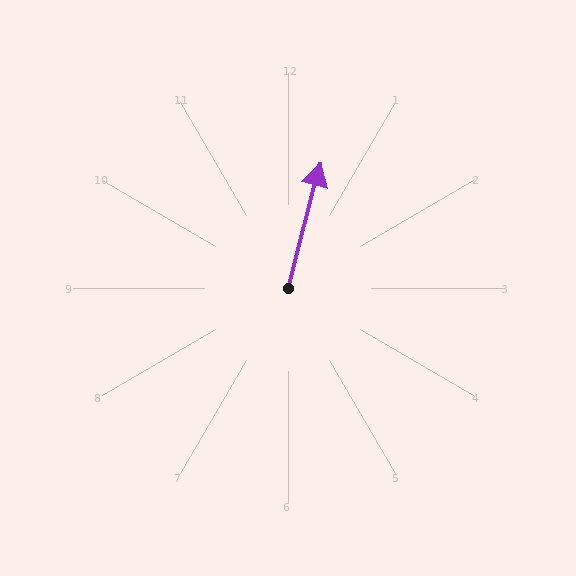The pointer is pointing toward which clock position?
Roughly 12 o'clock.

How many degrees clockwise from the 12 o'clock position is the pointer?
Approximately 14 degrees.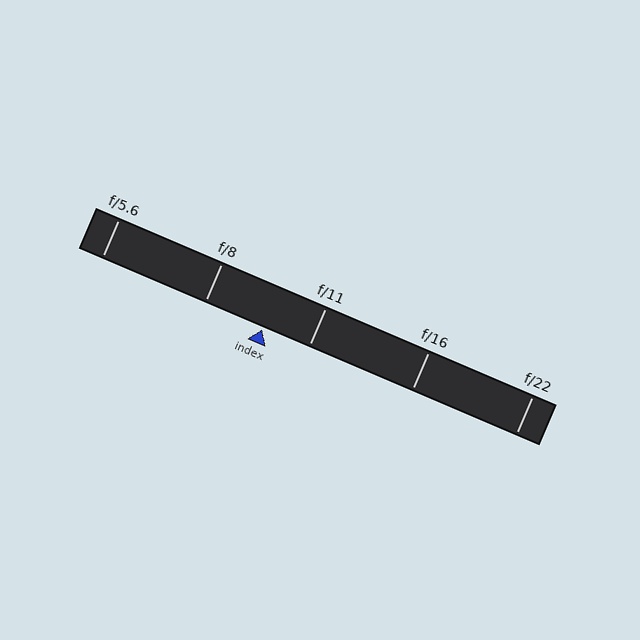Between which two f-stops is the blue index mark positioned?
The index mark is between f/8 and f/11.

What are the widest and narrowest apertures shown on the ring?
The widest aperture shown is f/5.6 and the narrowest is f/22.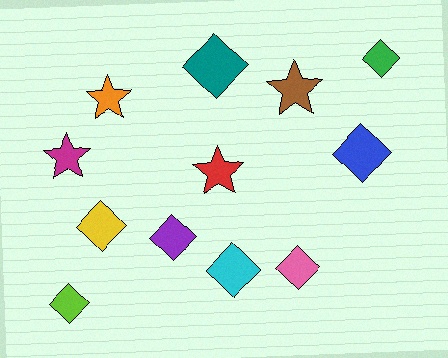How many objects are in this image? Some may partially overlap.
There are 12 objects.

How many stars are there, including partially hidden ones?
There are 4 stars.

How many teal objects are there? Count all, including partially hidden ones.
There is 1 teal object.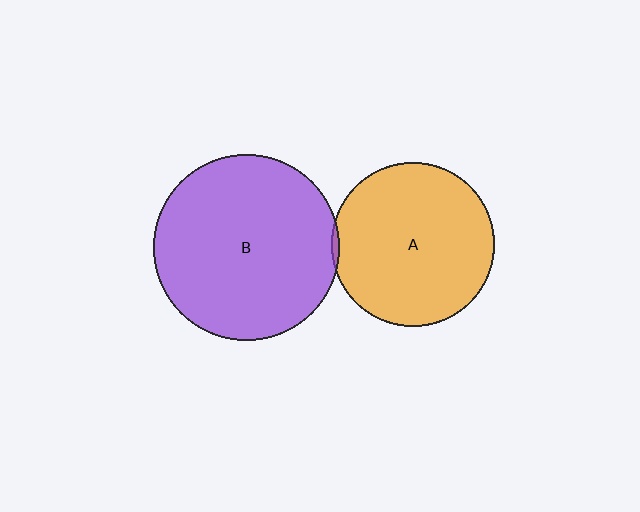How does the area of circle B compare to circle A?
Approximately 1.3 times.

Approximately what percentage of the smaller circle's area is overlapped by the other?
Approximately 5%.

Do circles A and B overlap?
Yes.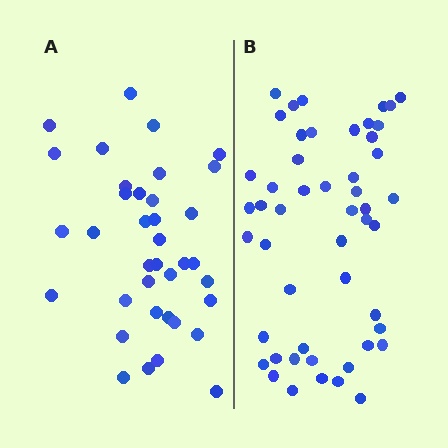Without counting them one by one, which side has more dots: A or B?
Region B (the right region) has more dots.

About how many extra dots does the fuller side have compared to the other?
Region B has approximately 15 more dots than region A.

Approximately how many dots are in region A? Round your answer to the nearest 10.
About 40 dots. (The exact count is 37, which rounds to 40.)